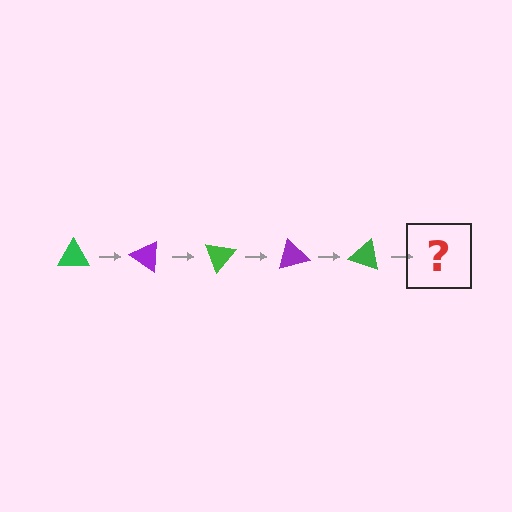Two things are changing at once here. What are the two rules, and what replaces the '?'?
The two rules are that it rotates 35 degrees each step and the color cycles through green and purple. The '?' should be a purple triangle, rotated 175 degrees from the start.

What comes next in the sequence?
The next element should be a purple triangle, rotated 175 degrees from the start.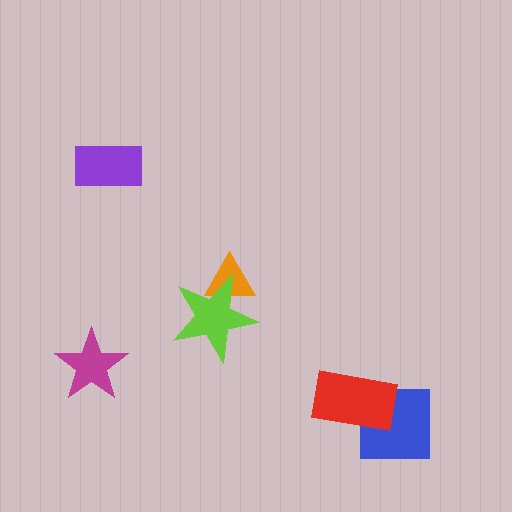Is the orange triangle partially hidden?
Yes, it is partially covered by another shape.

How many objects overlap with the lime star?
1 object overlaps with the lime star.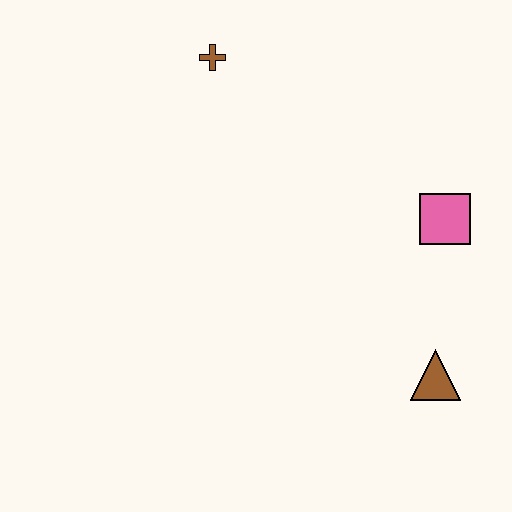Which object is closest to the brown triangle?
The pink square is closest to the brown triangle.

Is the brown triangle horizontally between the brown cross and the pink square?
Yes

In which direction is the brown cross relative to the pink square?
The brown cross is to the left of the pink square.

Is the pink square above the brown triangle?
Yes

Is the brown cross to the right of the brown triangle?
No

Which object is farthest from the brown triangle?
The brown cross is farthest from the brown triangle.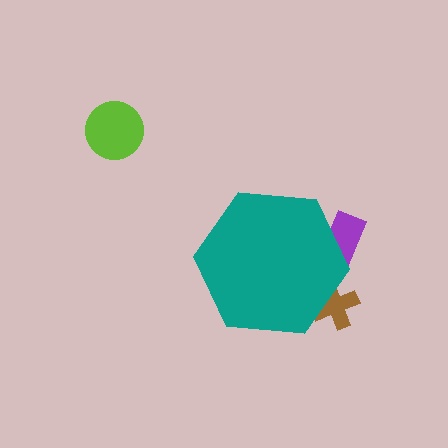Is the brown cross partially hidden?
Yes, the brown cross is partially hidden behind the teal hexagon.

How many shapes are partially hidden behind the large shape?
2 shapes are partially hidden.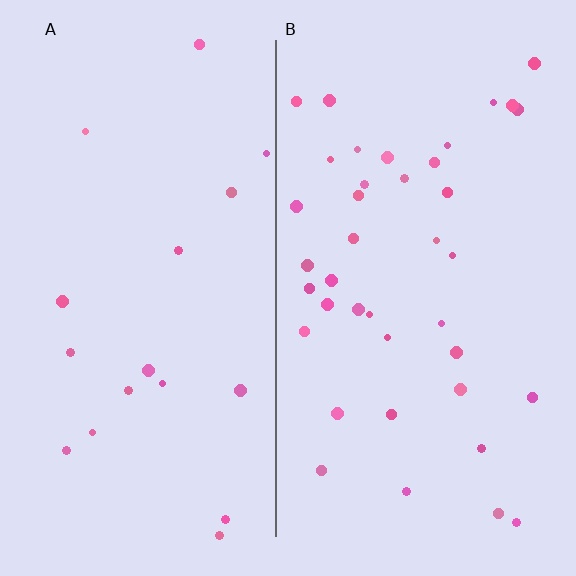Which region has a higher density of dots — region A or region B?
B (the right).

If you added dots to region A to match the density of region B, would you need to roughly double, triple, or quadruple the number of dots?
Approximately double.